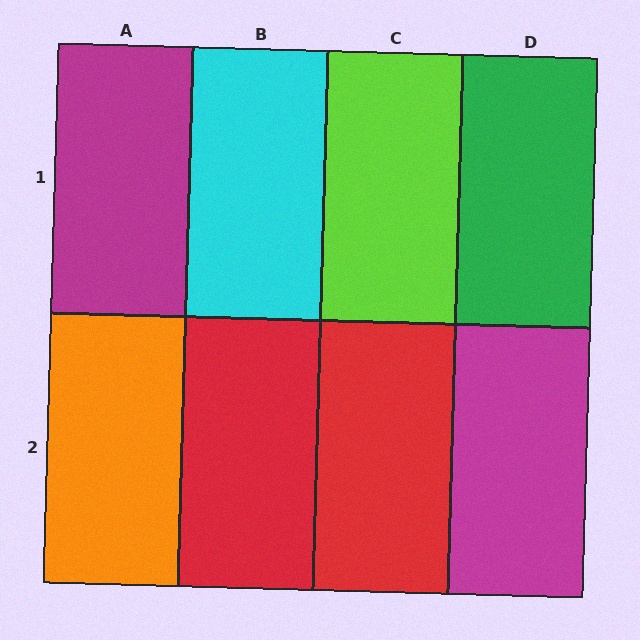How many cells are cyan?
1 cell is cyan.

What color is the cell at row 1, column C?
Lime.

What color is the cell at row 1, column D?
Green.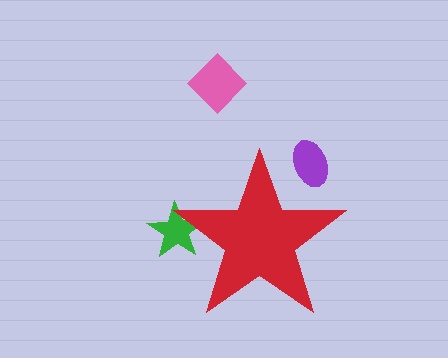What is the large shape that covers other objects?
A red star.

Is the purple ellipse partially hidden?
Yes, the purple ellipse is partially hidden behind the red star.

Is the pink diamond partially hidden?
No, the pink diamond is fully visible.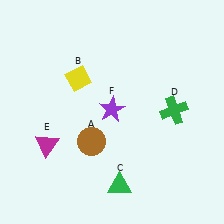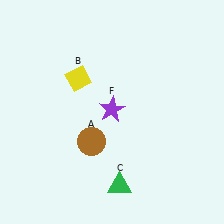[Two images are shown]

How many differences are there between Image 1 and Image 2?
There are 2 differences between the two images.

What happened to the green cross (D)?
The green cross (D) was removed in Image 2. It was in the top-right area of Image 1.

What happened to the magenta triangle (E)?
The magenta triangle (E) was removed in Image 2. It was in the bottom-left area of Image 1.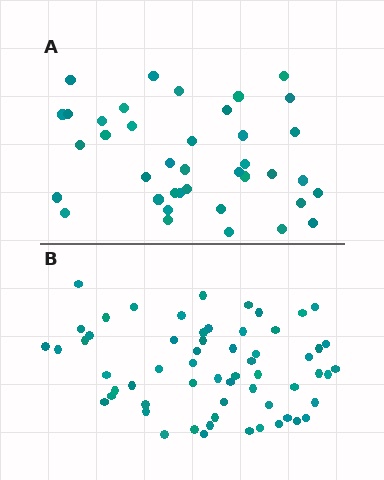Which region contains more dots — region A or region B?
Region B (the bottom region) has more dots.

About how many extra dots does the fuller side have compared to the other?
Region B has approximately 20 more dots than region A.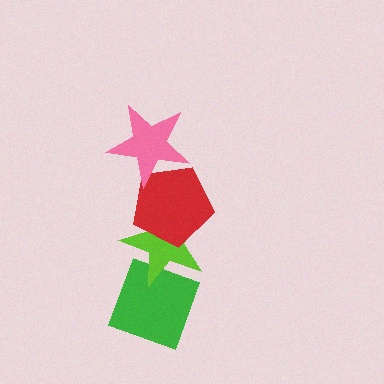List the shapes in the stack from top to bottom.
From top to bottom: the pink star, the red pentagon, the lime star, the green diamond.